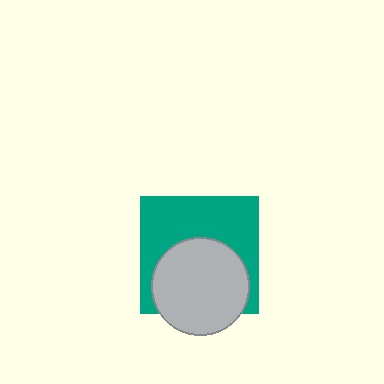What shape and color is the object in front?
The object in front is a light gray circle.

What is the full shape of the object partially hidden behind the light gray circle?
The partially hidden object is a teal square.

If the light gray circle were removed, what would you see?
You would see the complete teal square.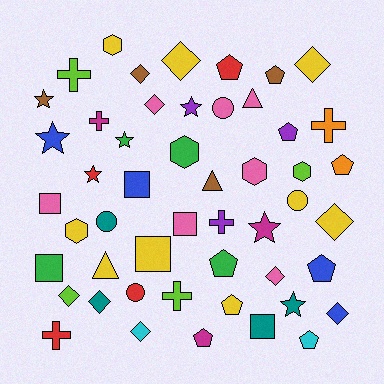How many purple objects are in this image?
There are 3 purple objects.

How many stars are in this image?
There are 7 stars.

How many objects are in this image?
There are 50 objects.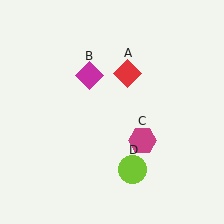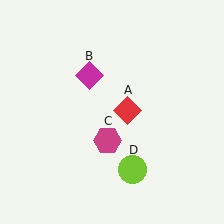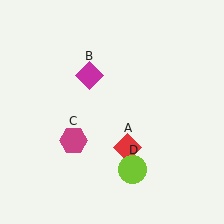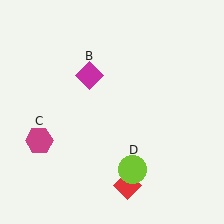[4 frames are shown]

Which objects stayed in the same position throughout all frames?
Magenta diamond (object B) and lime circle (object D) remained stationary.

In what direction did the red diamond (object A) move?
The red diamond (object A) moved down.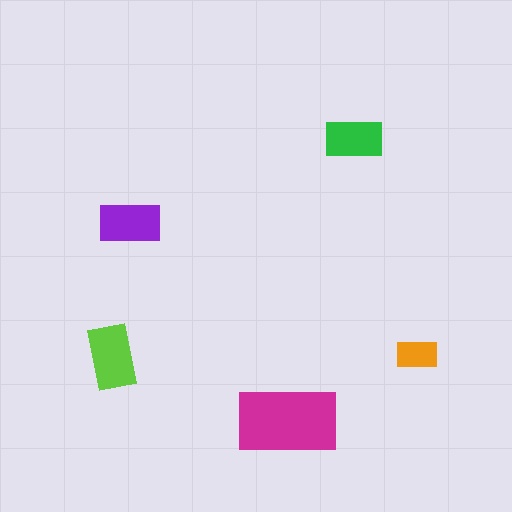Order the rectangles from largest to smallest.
the magenta one, the lime one, the purple one, the green one, the orange one.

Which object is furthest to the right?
The orange rectangle is rightmost.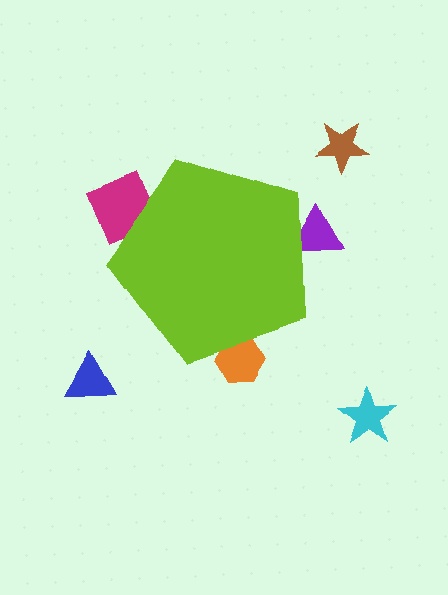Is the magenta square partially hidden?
Yes, the magenta square is partially hidden behind the lime pentagon.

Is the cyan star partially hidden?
No, the cyan star is fully visible.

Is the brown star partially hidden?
No, the brown star is fully visible.